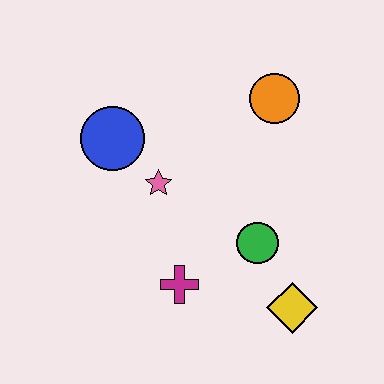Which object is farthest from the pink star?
The yellow diamond is farthest from the pink star.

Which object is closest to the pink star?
The blue circle is closest to the pink star.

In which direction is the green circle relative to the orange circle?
The green circle is below the orange circle.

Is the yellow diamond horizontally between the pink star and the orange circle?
No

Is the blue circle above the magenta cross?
Yes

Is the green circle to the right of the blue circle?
Yes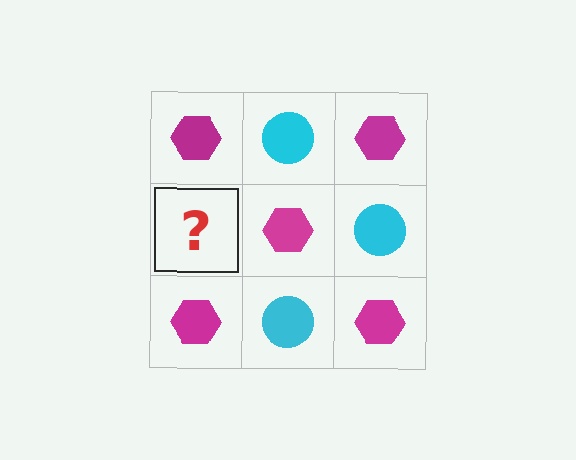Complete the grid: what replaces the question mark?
The question mark should be replaced with a cyan circle.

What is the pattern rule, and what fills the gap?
The rule is that it alternates magenta hexagon and cyan circle in a checkerboard pattern. The gap should be filled with a cyan circle.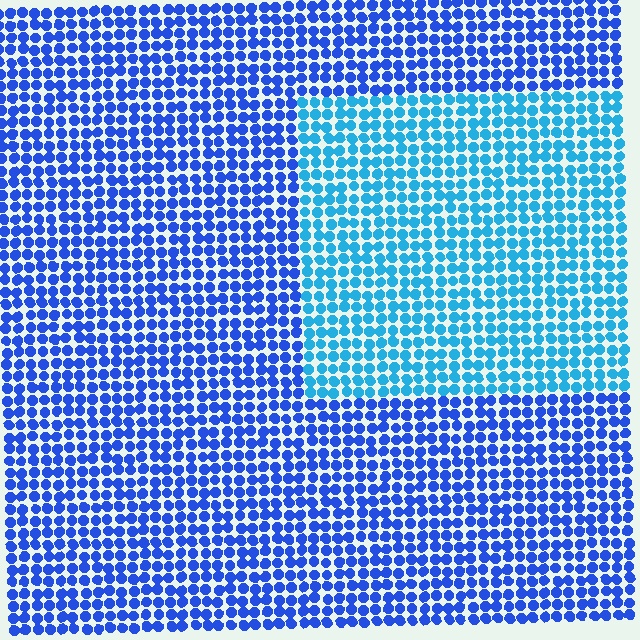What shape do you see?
I see a rectangle.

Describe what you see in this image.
The image is filled with small blue elements in a uniform arrangement. A rectangle-shaped region is visible where the elements are tinted to a slightly different hue, forming a subtle color boundary.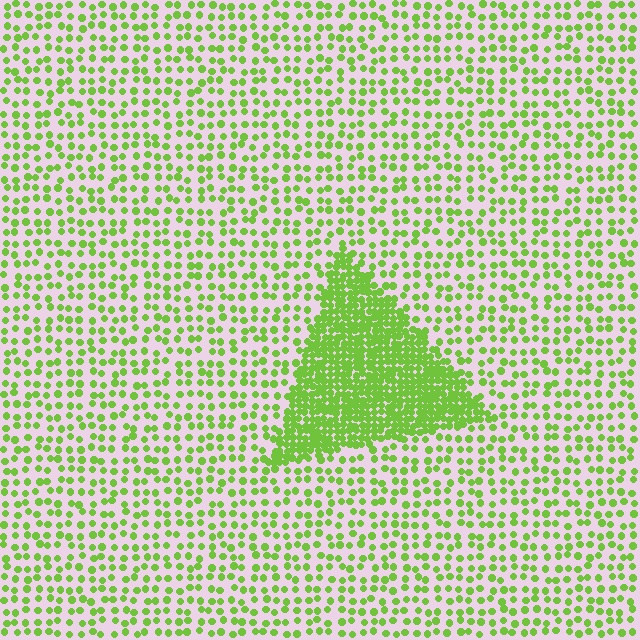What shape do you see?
I see a triangle.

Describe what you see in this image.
The image contains small lime elements arranged at two different densities. A triangle-shaped region is visible where the elements are more densely packed than the surrounding area.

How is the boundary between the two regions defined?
The boundary is defined by a change in element density (approximately 2.9x ratio). All elements are the same color, size, and shape.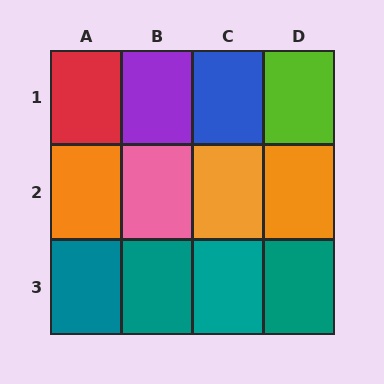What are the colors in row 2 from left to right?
Orange, pink, orange, orange.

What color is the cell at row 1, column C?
Blue.